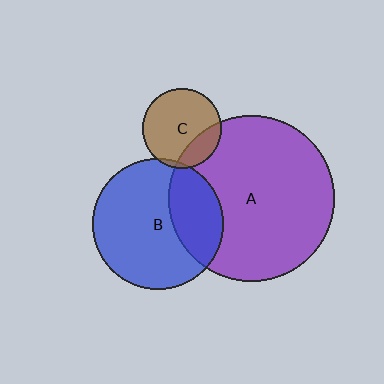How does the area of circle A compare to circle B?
Approximately 1.6 times.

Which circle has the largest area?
Circle A (purple).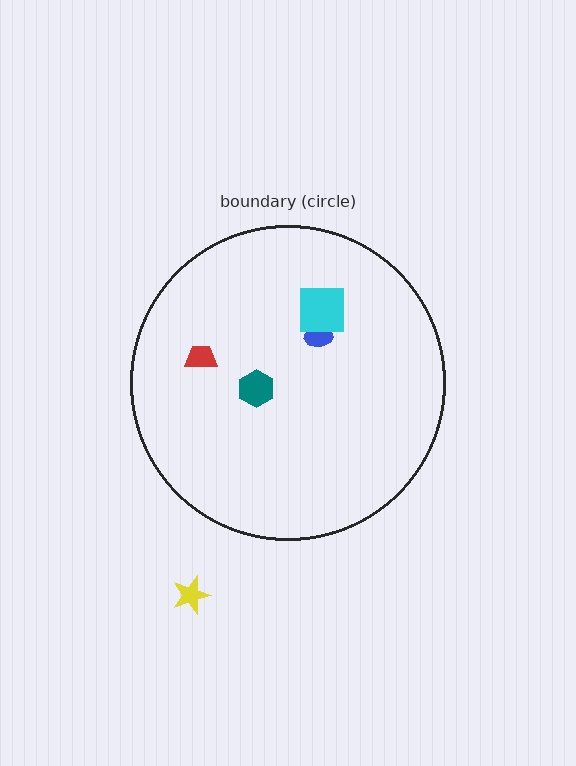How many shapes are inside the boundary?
4 inside, 1 outside.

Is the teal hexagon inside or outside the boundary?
Inside.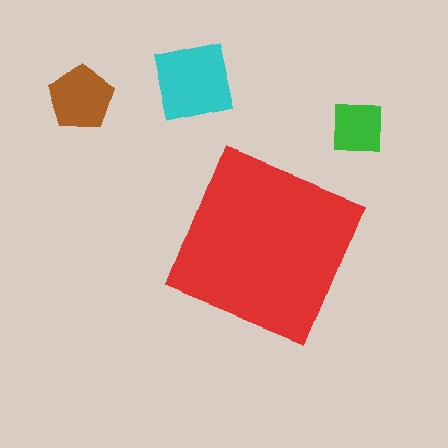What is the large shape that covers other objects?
A red diamond.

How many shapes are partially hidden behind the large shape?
0 shapes are partially hidden.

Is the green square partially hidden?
No, the green square is fully visible.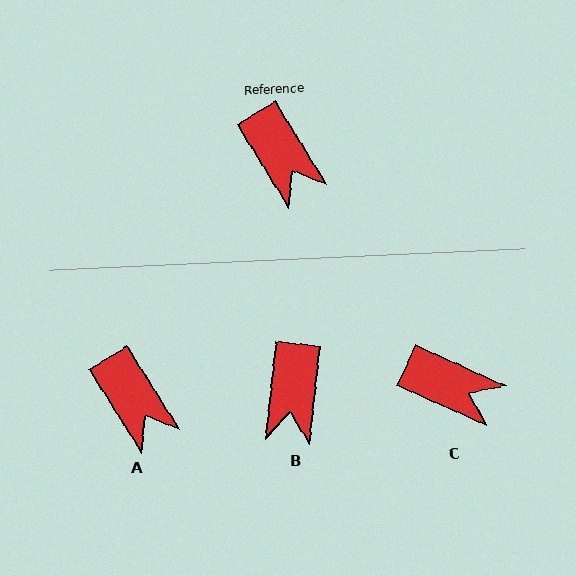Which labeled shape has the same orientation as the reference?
A.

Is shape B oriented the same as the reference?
No, it is off by about 38 degrees.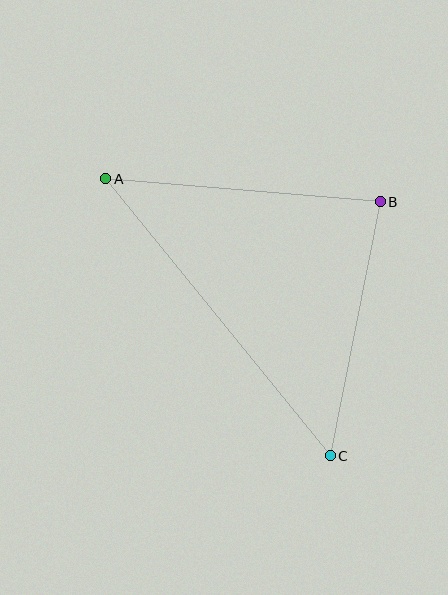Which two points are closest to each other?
Points B and C are closest to each other.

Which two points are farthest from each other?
Points A and C are farthest from each other.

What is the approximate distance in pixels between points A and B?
The distance between A and B is approximately 276 pixels.